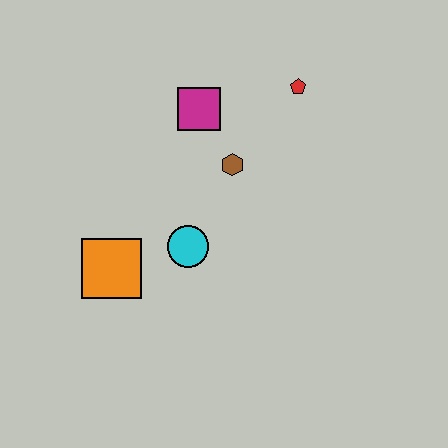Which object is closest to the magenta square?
The brown hexagon is closest to the magenta square.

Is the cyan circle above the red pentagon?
No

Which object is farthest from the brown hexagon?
The orange square is farthest from the brown hexagon.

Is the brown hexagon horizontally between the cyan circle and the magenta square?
No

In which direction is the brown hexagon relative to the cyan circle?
The brown hexagon is above the cyan circle.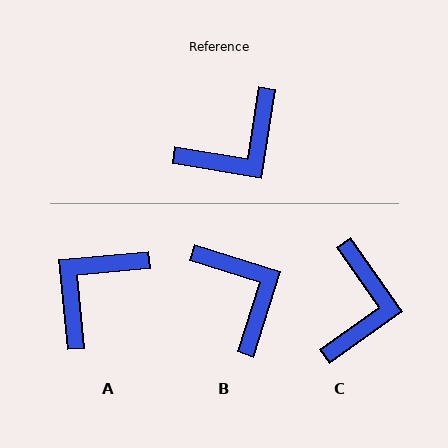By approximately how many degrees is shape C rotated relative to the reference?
Approximately 45 degrees counter-clockwise.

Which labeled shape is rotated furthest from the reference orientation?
A, about 165 degrees away.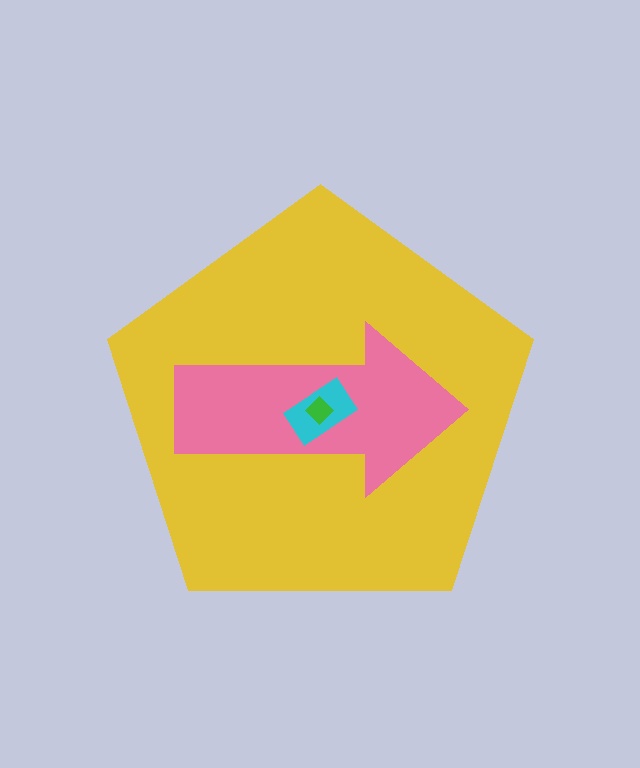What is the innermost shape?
The green diamond.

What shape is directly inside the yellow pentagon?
The pink arrow.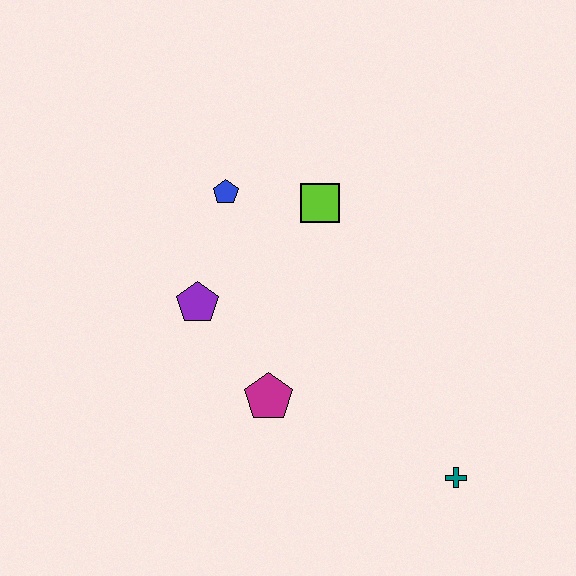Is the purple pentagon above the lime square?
No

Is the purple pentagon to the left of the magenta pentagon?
Yes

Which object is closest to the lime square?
The blue pentagon is closest to the lime square.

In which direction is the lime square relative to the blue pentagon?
The lime square is to the right of the blue pentagon.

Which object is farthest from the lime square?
The teal cross is farthest from the lime square.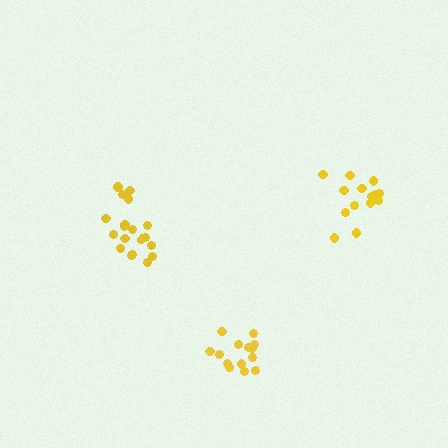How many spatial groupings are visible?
There are 3 spatial groupings.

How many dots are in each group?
Group 1: 19 dots, Group 2: 14 dots, Group 3: 15 dots (48 total).